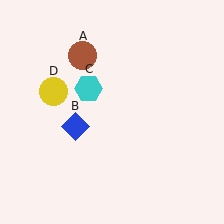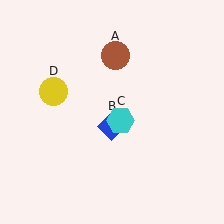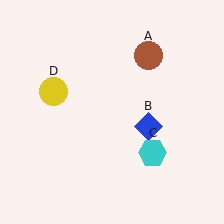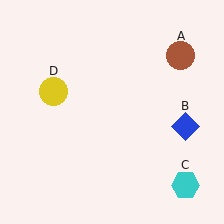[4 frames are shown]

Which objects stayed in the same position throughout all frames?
Yellow circle (object D) remained stationary.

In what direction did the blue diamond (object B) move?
The blue diamond (object B) moved right.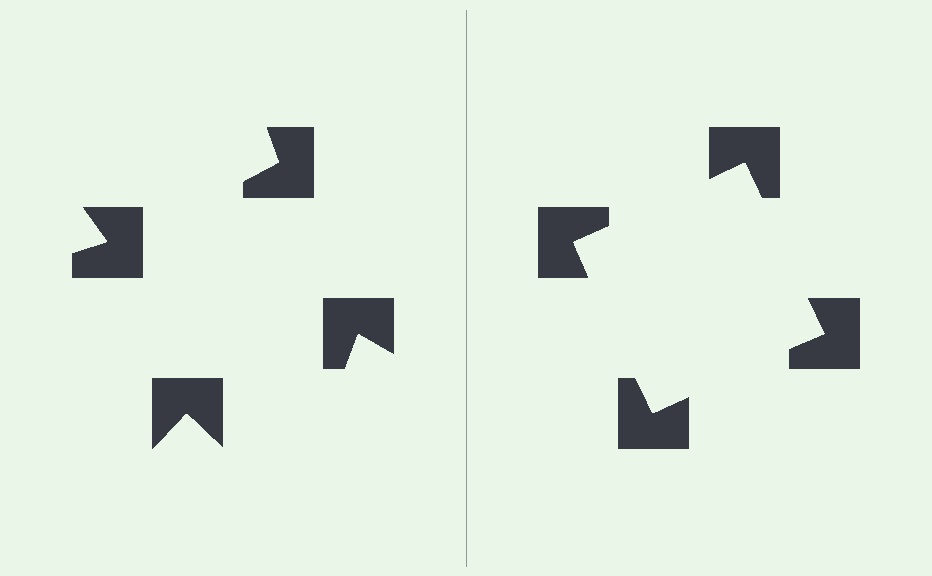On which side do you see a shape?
An illusory square appears on the right side. On the left side the wedge cuts are rotated, so no coherent shape forms.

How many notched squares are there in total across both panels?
8 — 4 on each side.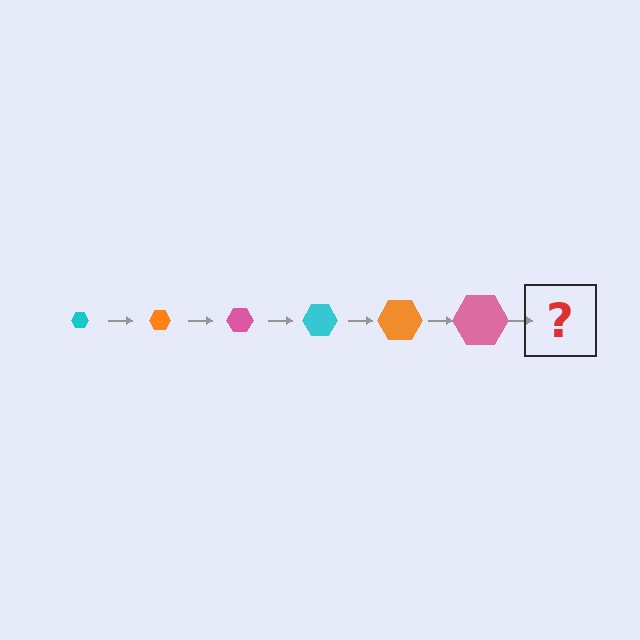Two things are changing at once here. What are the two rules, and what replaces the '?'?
The two rules are that the hexagon grows larger each step and the color cycles through cyan, orange, and pink. The '?' should be a cyan hexagon, larger than the previous one.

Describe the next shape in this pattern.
It should be a cyan hexagon, larger than the previous one.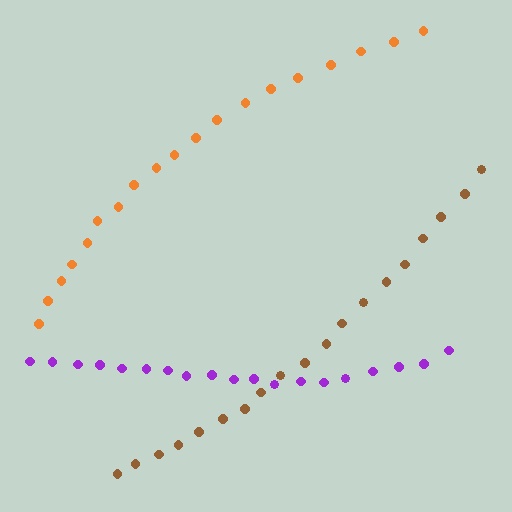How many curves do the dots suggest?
There are 3 distinct paths.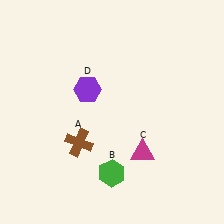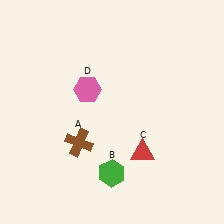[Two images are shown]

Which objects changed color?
C changed from magenta to red. D changed from purple to pink.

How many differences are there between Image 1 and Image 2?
There are 2 differences between the two images.